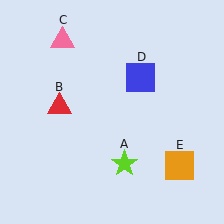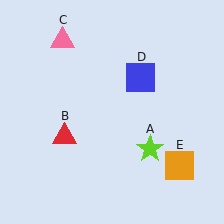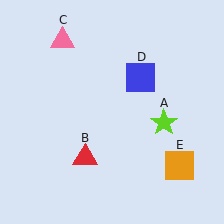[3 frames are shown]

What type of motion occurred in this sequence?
The lime star (object A), red triangle (object B) rotated counterclockwise around the center of the scene.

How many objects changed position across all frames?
2 objects changed position: lime star (object A), red triangle (object B).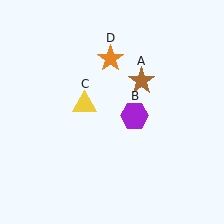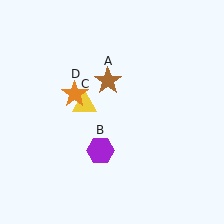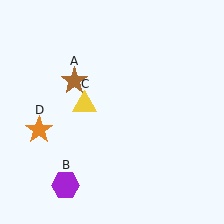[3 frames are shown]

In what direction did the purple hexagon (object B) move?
The purple hexagon (object B) moved down and to the left.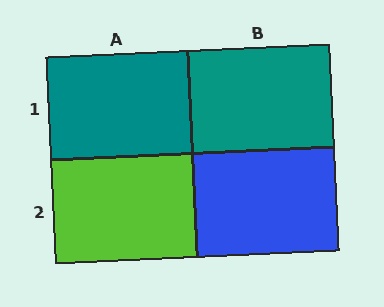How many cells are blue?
1 cell is blue.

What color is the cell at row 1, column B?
Teal.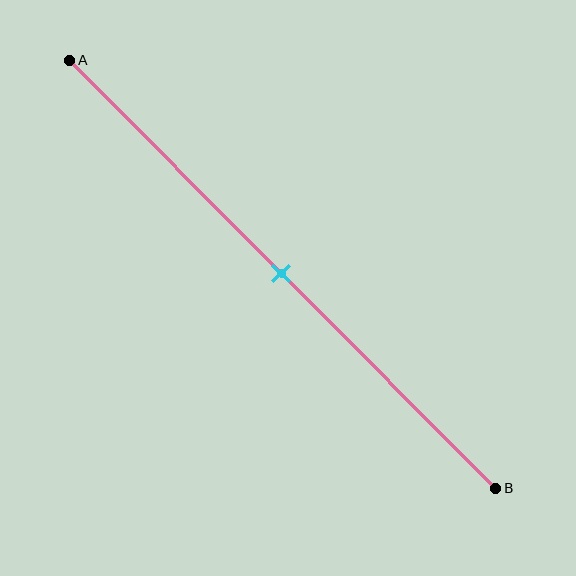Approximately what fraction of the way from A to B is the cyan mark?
The cyan mark is approximately 50% of the way from A to B.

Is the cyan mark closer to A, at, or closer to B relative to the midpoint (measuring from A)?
The cyan mark is approximately at the midpoint of segment AB.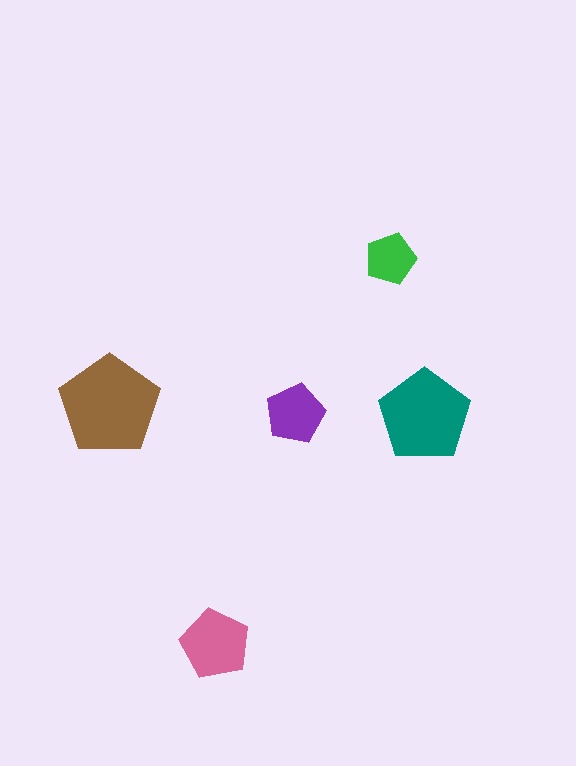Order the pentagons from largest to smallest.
the brown one, the teal one, the pink one, the purple one, the green one.